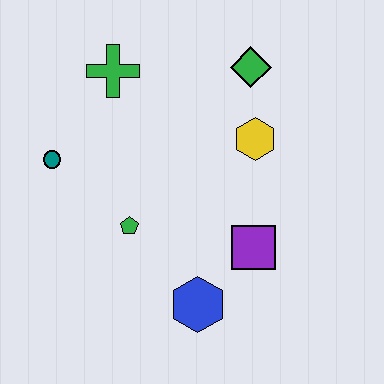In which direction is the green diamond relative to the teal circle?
The green diamond is to the right of the teal circle.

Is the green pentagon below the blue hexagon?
No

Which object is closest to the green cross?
The teal circle is closest to the green cross.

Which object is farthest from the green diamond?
The blue hexagon is farthest from the green diamond.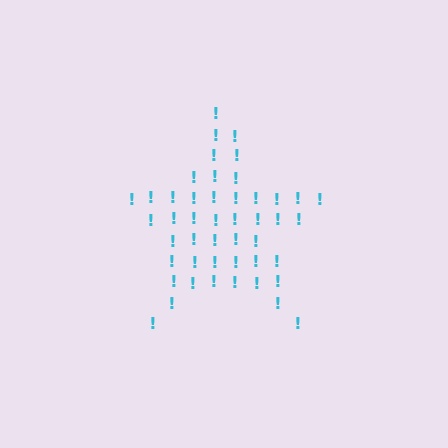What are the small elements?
The small elements are exclamation marks.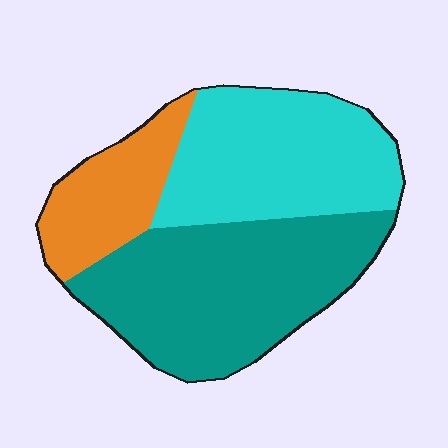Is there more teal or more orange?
Teal.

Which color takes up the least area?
Orange, at roughly 20%.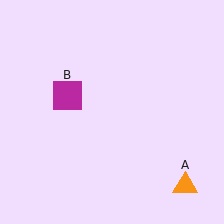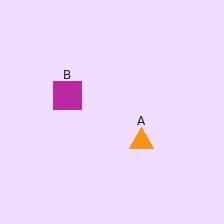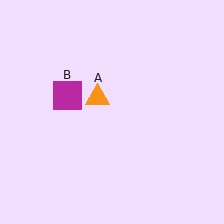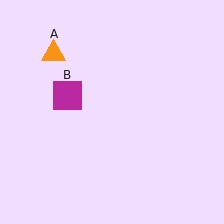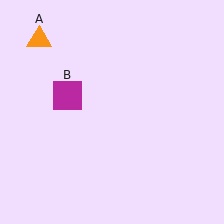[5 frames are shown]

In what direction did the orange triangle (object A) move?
The orange triangle (object A) moved up and to the left.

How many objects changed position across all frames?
1 object changed position: orange triangle (object A).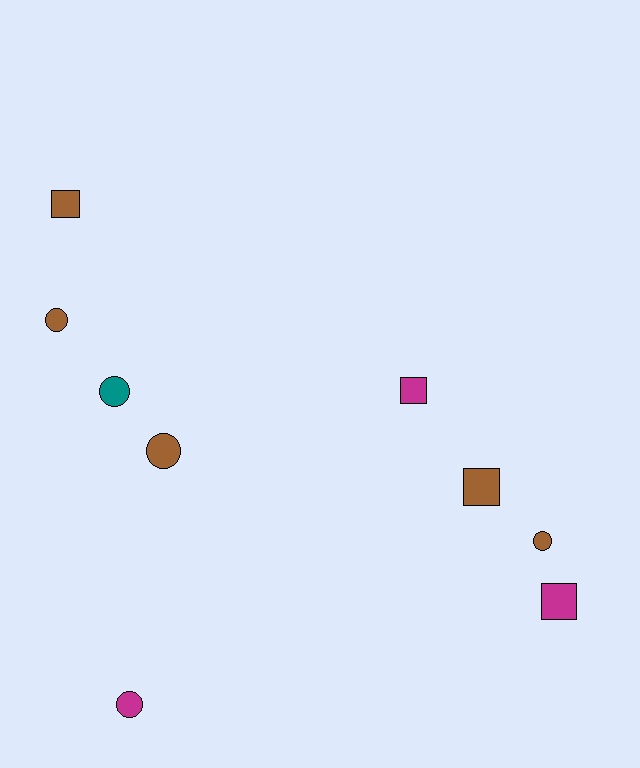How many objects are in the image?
There are 9 objects.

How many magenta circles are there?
There is 1 magenta circle.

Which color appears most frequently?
Brown, with 5 objects.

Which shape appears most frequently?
Circle, with 5 objects.